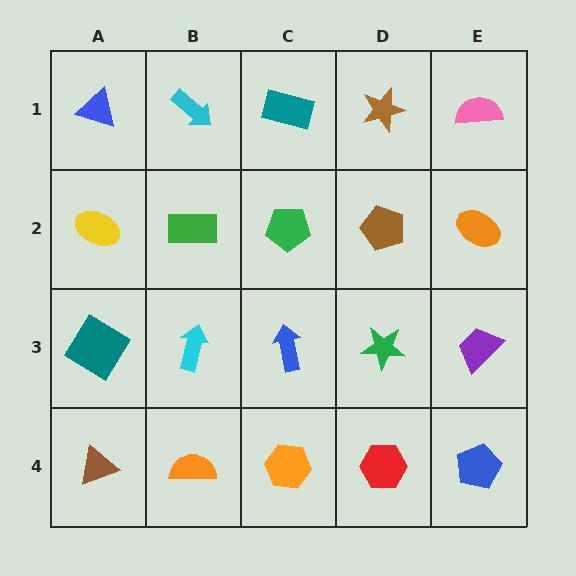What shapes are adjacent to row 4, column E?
A purple trapezoid (row 3, column E), a red hexagon (row 4, column D).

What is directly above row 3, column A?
A yellow ellipse.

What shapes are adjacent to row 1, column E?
An orange ellipse (row 2, column E), a brown star (row 1, column D).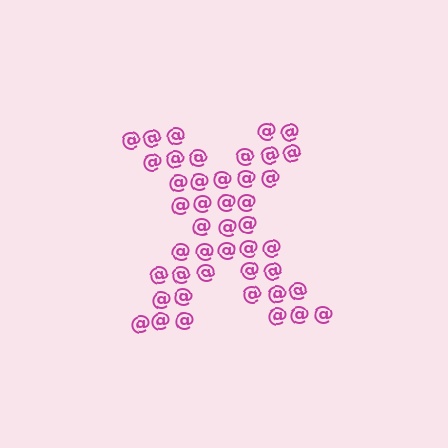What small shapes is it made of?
It is made of small at signs.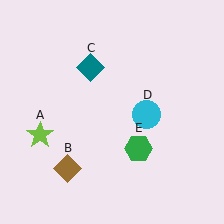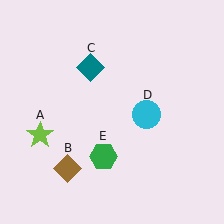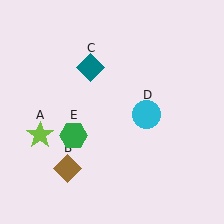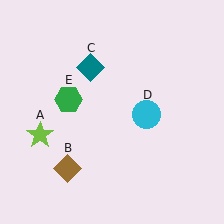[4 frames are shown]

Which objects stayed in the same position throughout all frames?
Lime star (object A) and brown diamond (object B) and teal diamond (object C) and cyan circle (object D) remained stationary.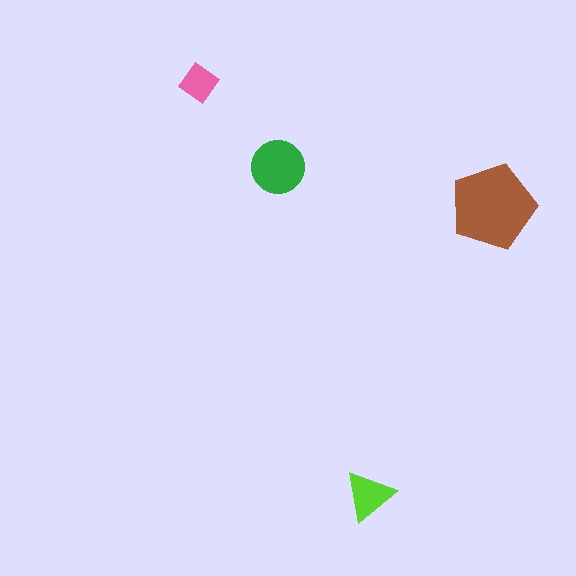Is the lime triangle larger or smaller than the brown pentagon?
Smaller.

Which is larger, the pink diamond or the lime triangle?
The lime triangle.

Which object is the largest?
The brown pentagon.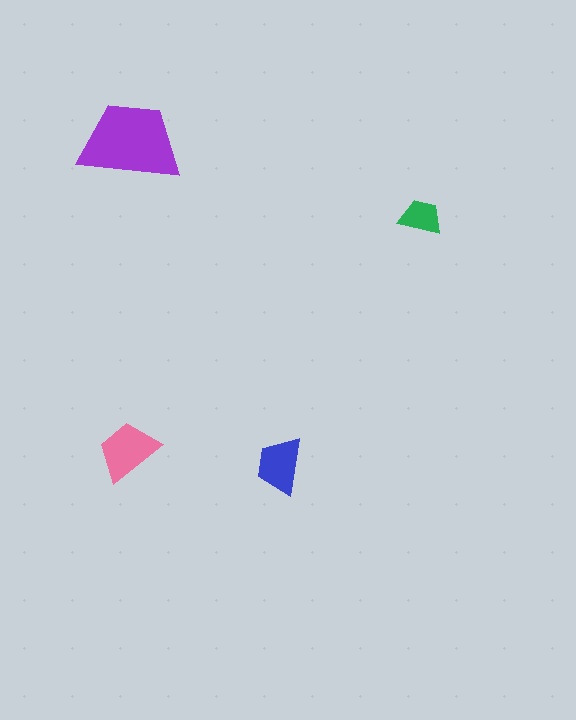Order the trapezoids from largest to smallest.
the purple one, the pink one, the blue one, the green one.